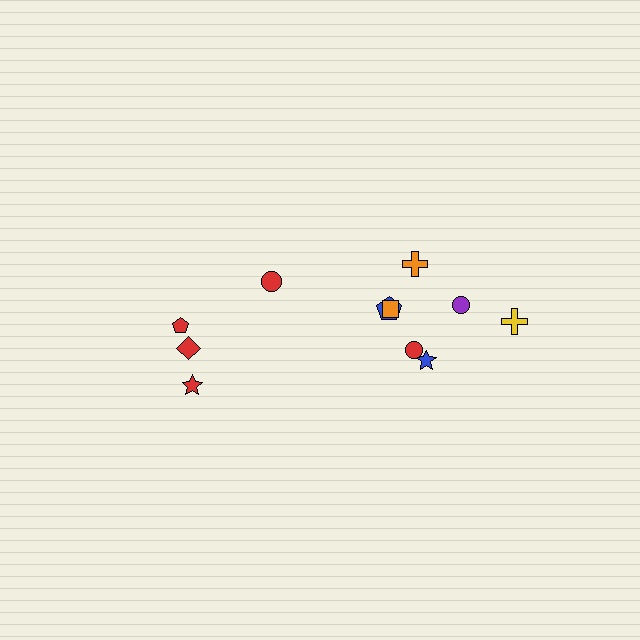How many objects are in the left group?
There are 4 objects.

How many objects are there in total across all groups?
There are 11 objects.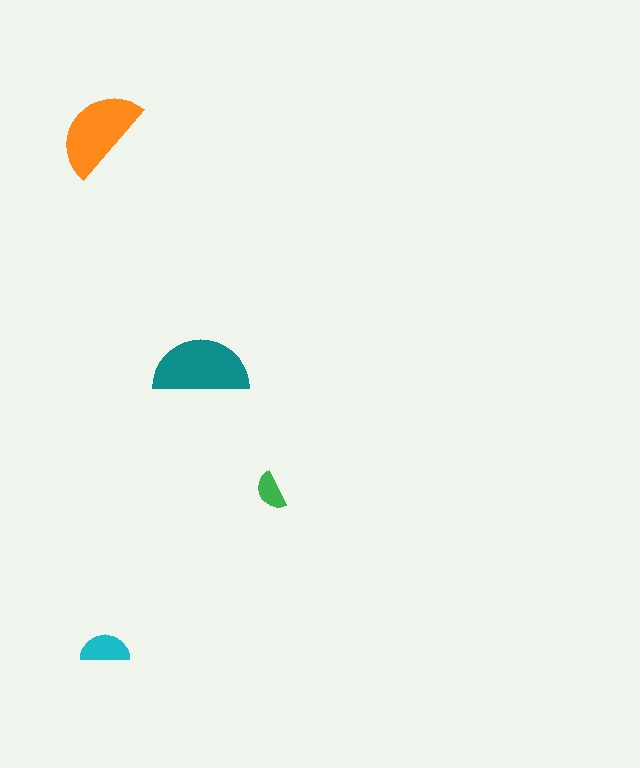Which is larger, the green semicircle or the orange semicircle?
The orange one.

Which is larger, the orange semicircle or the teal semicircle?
The teal one.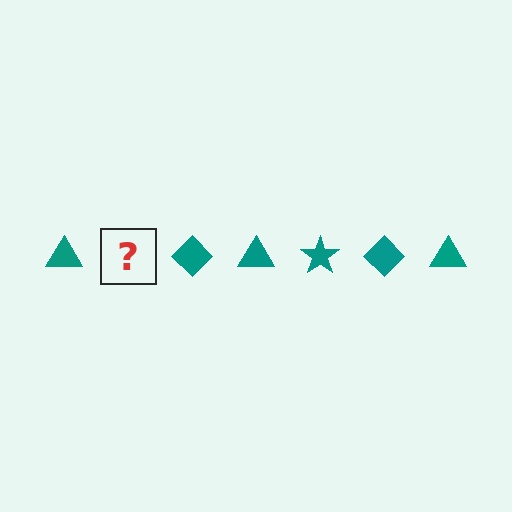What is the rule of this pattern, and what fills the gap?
The rule is that the pattern cycles through triangle, star, diamond shapes in teal. The gap should be filled with a teal star.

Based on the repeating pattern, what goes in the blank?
The blank should be a teal star.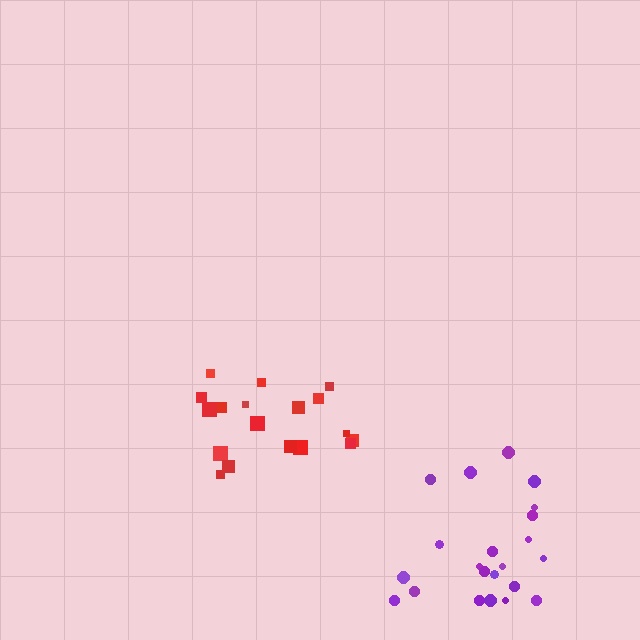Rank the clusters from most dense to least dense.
red, purple.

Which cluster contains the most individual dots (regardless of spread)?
Purple (22).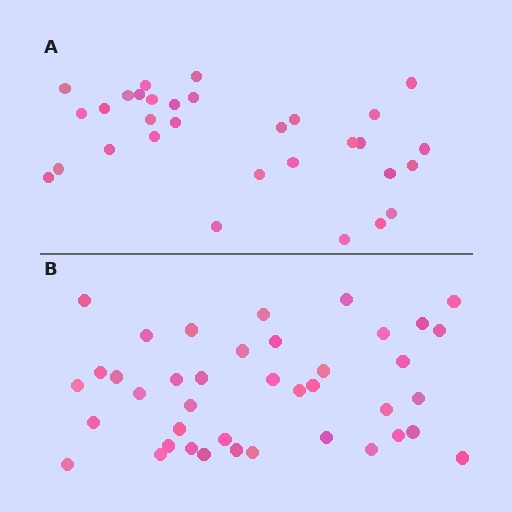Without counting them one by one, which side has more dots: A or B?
Region B (the bottom region) has more dots.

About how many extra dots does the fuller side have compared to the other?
Region B has roughly 8 or so more dots than region A.